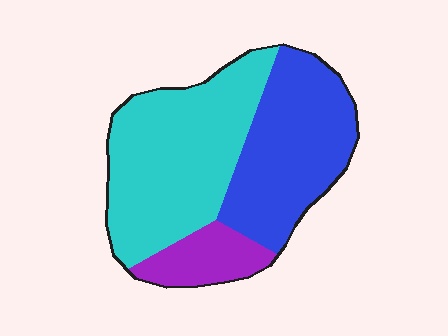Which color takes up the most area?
Cyan, at roughly 50%.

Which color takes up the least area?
Purple, at roughly 15%.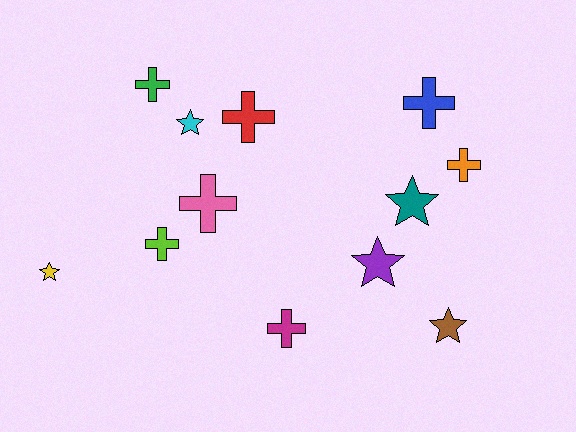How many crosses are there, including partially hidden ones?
There are 7 crosses.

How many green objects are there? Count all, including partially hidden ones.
There is 1 green object.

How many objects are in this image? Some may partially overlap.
There are 12 objects.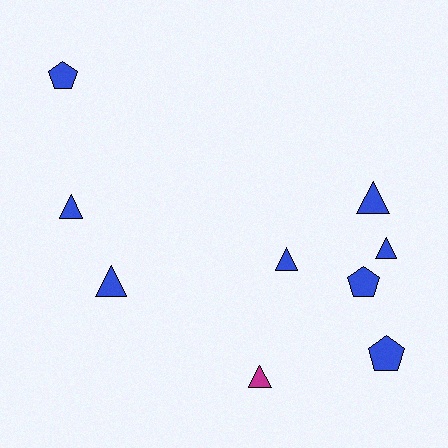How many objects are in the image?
There are 9 objects.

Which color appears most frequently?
Blue, with 8 objects.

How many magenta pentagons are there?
There are no magenta pentagons.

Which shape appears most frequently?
Triangle, with 6 objects.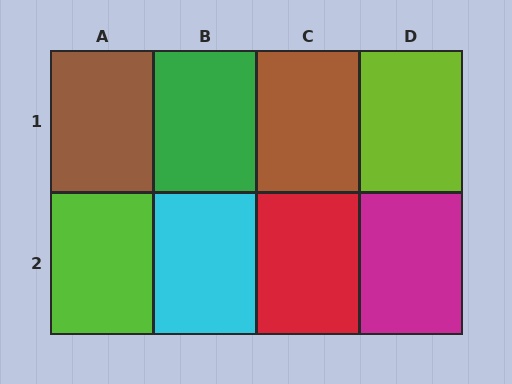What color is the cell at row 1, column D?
Lime.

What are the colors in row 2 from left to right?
Lime, cyan, red, magenta.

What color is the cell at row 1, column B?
Green.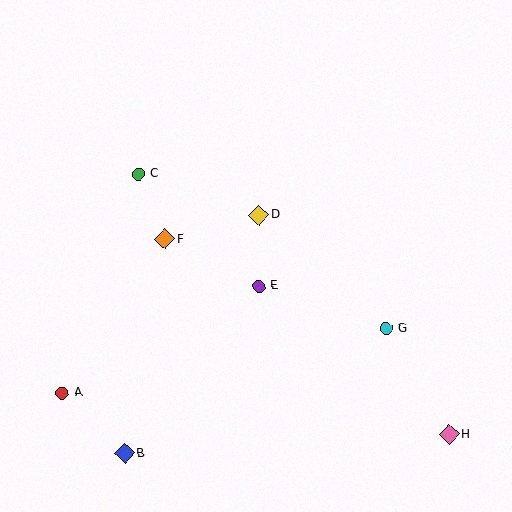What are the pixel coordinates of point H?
Point H is at (449, 435).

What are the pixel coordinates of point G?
Point G is at (386, 328).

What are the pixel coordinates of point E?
Point E is at (259, 286).